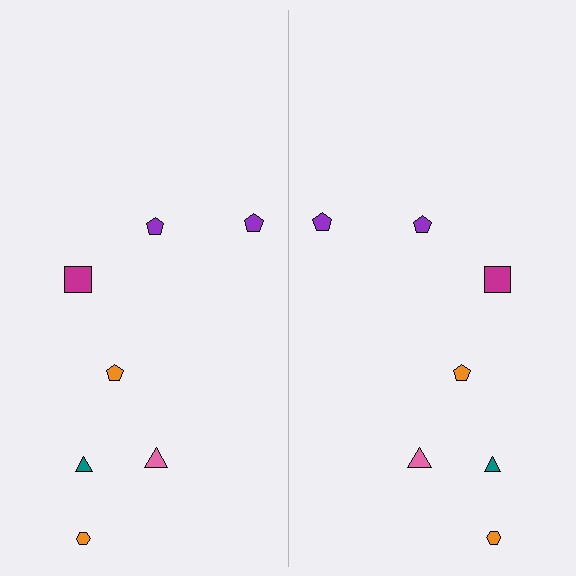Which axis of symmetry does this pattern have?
The pattern has a vertical axis of symmetry running through the center of the image.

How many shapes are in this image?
There are 14 shapes in this image.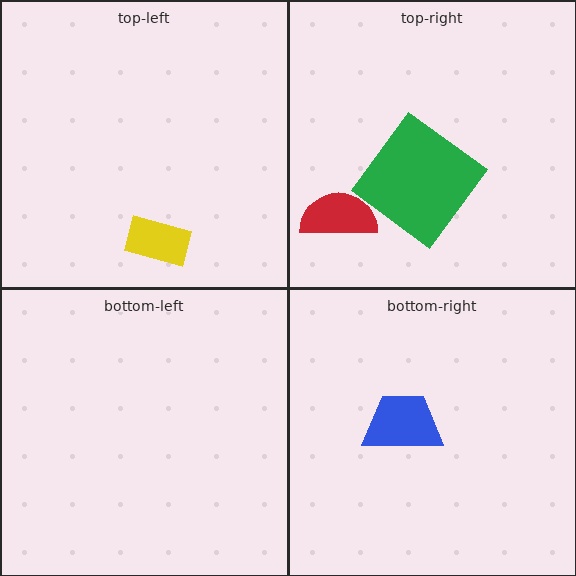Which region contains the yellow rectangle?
The top-left region.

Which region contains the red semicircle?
The top-right region.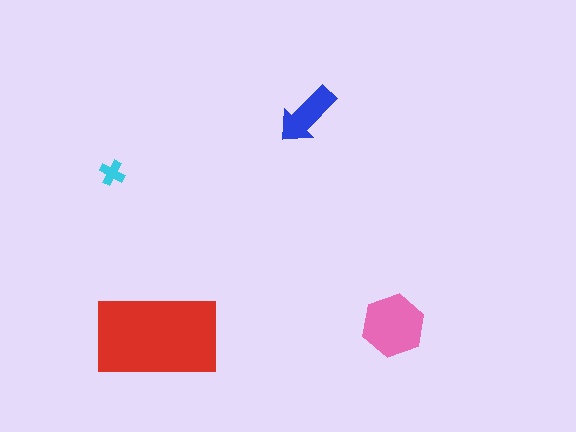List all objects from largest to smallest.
The red rectangle, the pink hexagon, the blue arrow, the cyan cross.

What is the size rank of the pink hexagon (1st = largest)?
2nd.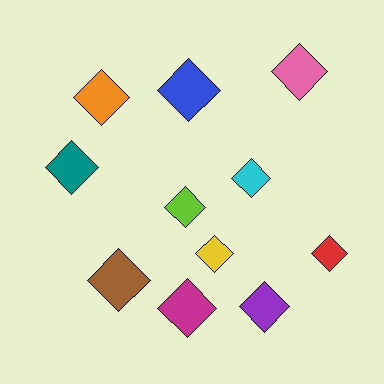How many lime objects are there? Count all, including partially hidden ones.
There is 1 lime object.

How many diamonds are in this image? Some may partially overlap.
There are 11 diamonds.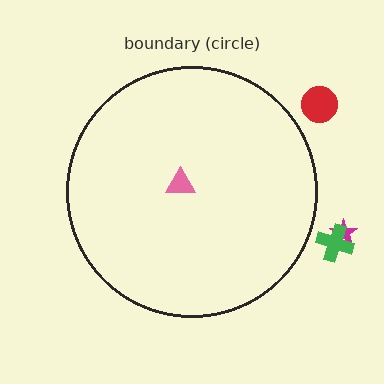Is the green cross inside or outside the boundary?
Outside.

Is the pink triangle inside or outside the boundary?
Inside.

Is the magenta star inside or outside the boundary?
Outside.